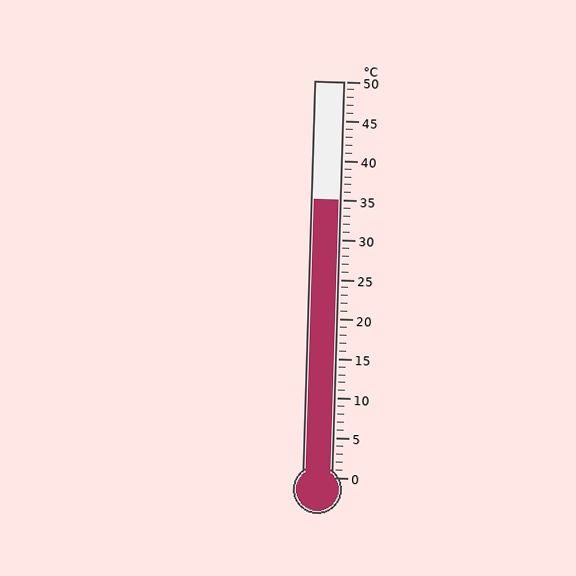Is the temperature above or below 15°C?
The temperature is above 15°C.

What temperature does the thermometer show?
The thermometer shows approximately 35°C.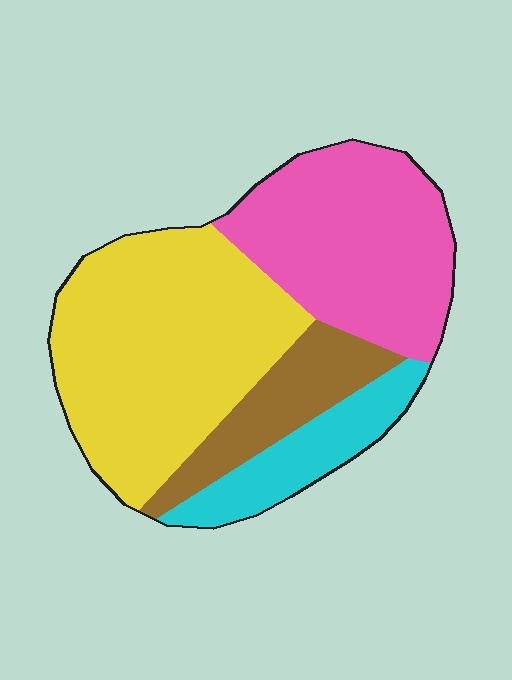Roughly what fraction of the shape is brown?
Brown covers around 15% of the shape.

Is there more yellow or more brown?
Yellow.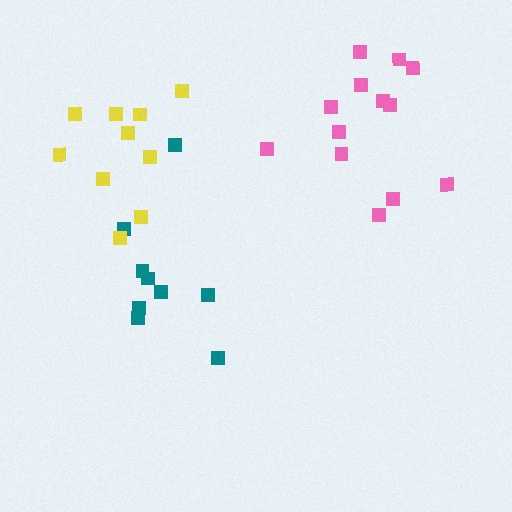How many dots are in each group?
Group 1: 9 dots, Group 2: 10 dots, Group 3: 13 dots (32 total).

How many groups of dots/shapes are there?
There are 3 groups.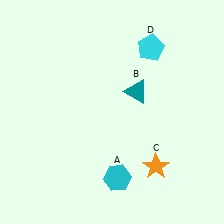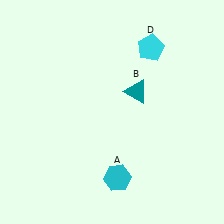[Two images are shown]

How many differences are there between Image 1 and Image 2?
There is 1 difference between the two images.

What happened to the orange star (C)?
The orange star (C) was removed in Image 2. It was in the bottom-right area of Image 1.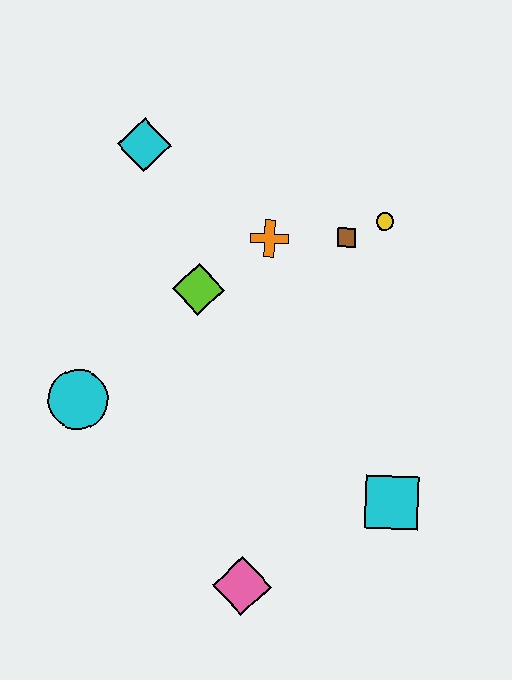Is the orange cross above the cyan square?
Yes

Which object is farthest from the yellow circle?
The pink diamond is farthest from the yellow circle.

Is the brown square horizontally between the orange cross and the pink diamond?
No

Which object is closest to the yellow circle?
The brown square is closest to the yellow circle.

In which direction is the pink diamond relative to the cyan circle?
The pink diamond is below the cyan circle.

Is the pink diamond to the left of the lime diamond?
No